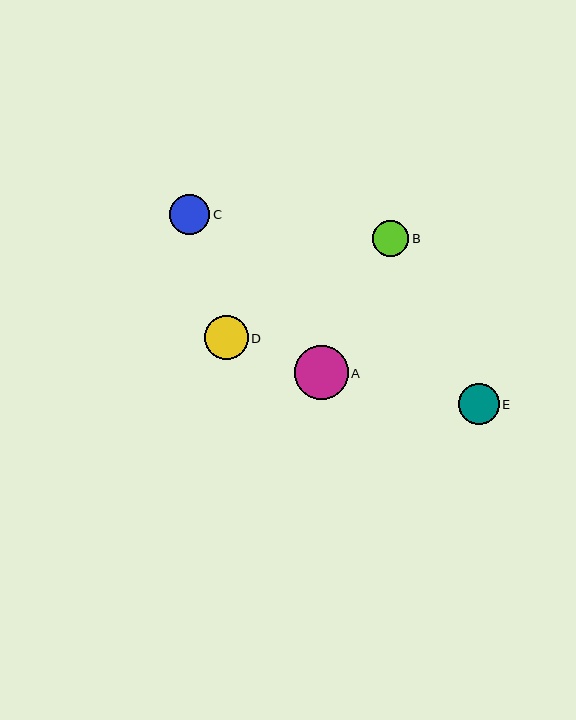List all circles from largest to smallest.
From largest to smallest: A, D, E, C, B.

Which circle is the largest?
Circle A is the largest with a size of approximately 54 pixels.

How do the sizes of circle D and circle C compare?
Circle D and circle C are approximately the same size.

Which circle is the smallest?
Circle B is the smallest with a size of approximately 36 pixels.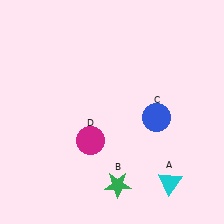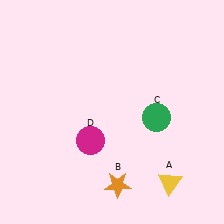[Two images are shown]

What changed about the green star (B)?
In Image 1, B is green. In Image 2, it changed to orange.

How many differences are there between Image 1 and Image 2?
There are 3 differences between the two images.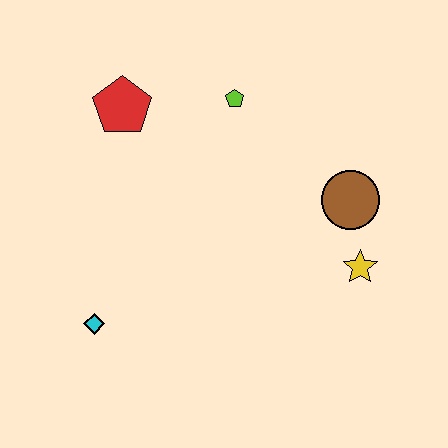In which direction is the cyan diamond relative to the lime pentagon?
The cyan diamond is below the lime pentagon.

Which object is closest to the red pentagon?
The lime pentagon is closest to the red pentagon.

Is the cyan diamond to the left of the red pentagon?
Yes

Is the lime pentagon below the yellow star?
No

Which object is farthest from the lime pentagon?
The cyan diamond is farthest from the lime pentagon.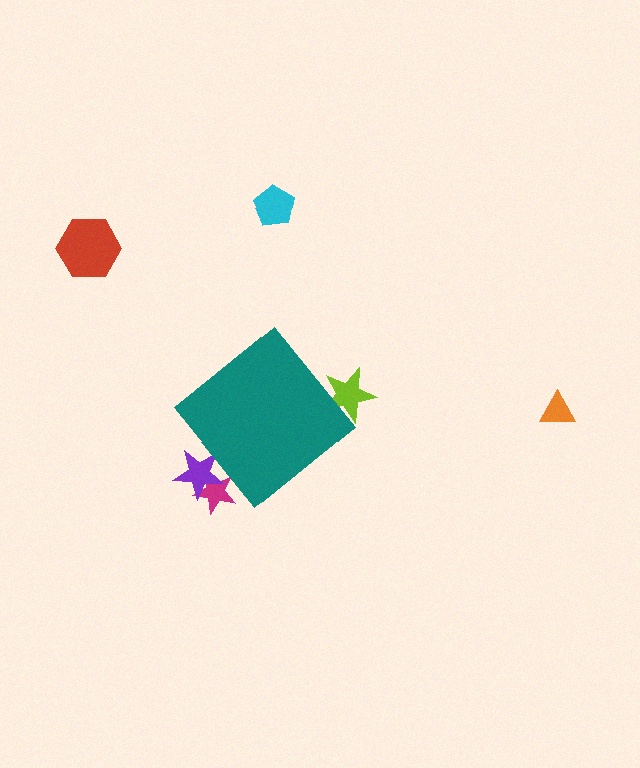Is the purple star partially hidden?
Yes, the purple star is partially hidden behind the teal diamond.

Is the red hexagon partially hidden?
No, the red hexagon is fully visible.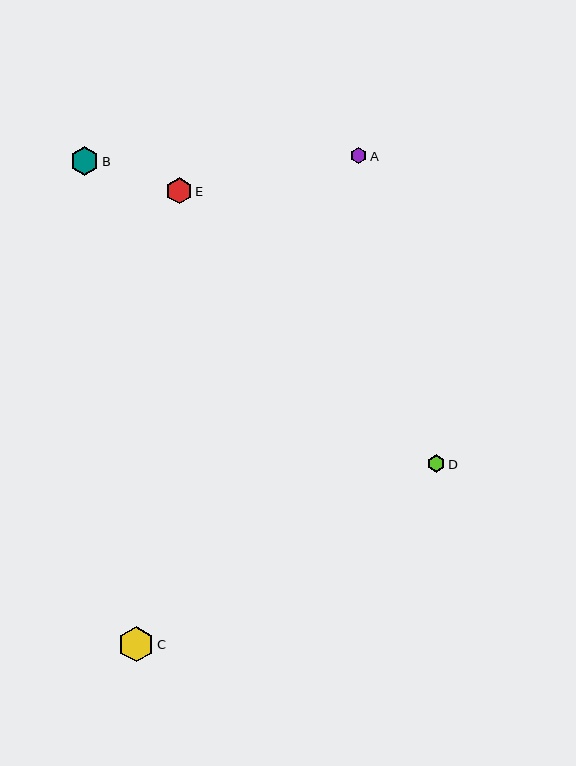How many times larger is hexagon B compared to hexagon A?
Hexagon B is approximately 1.8 times the size of hexagon A.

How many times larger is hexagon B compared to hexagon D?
Hexagon B is approximately 1.7 times the size of hexagon D.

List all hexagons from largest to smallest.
From largest to smallest: C, B, E, D, A.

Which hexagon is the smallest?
Hexagon A is the smallest with a size of approximately 16 pixels.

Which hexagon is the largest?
Hexagon C is the largest with a size of approximately 36 pixels.